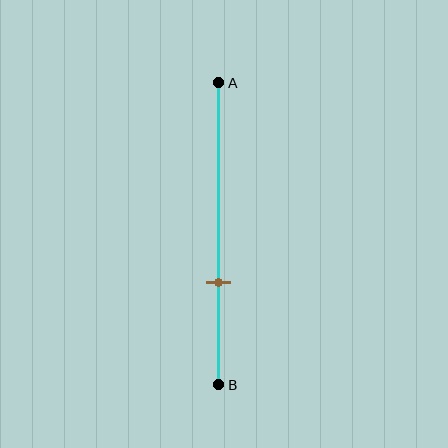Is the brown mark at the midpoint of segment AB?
No, the mark is at about 65% from A, not at the 50% midpoint.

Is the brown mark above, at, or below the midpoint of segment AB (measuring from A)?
The brown mark is below the midpoint of segment AB.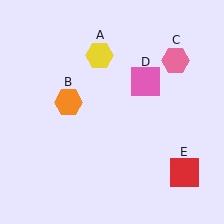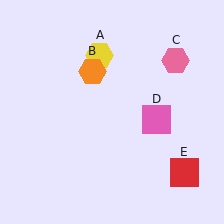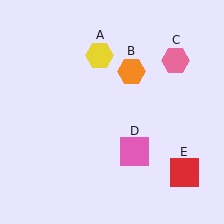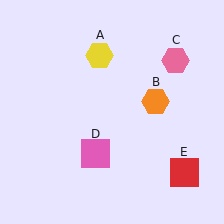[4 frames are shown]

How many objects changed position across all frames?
2 objects changed position: orange hexagon (object B), pink square (object D).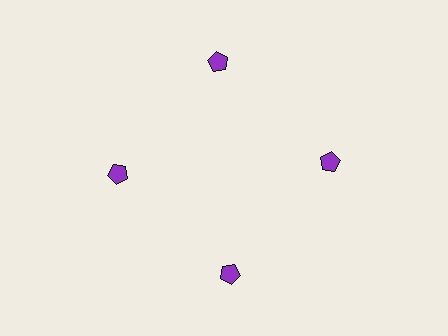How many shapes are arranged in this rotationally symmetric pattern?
There are 4 shapes, arranged in 4 groups of 1.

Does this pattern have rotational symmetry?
Yes, this pattern has 4-fold rotational symmetry. It looks the same after rotating 90 degrees around the center.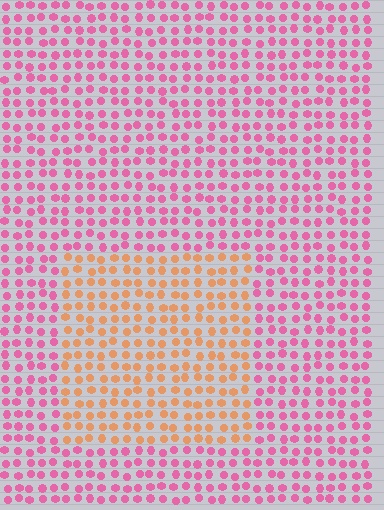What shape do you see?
I see a rectangle.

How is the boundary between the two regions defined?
The boundary is defined purely by a slight shift in hue (about 55 degrees). Spacing, size, and orientation are identical on both sides.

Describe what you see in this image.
The image is filled with small pink elements in a uniform arrangement. A rectangle-shaped region is visible where the elements are tinted to a slightly different hue, forming a subtle color boundary.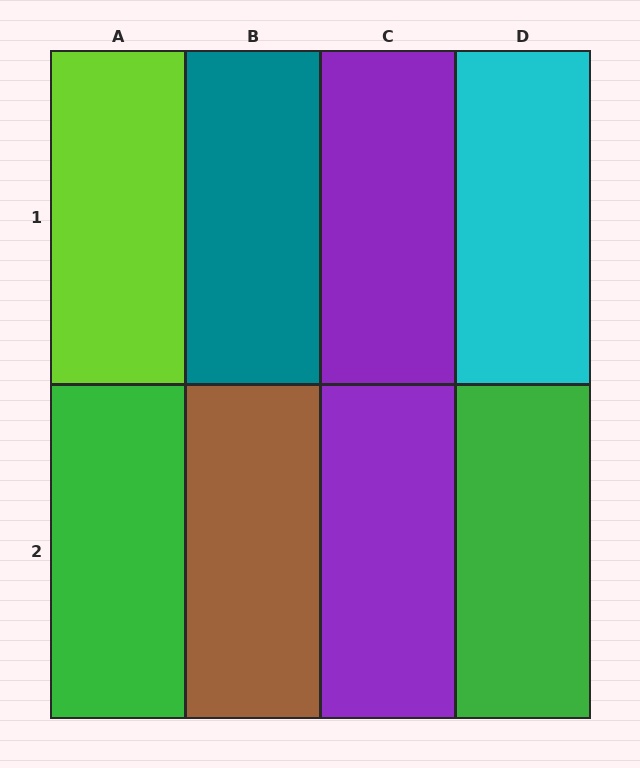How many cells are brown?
1 cell is brown.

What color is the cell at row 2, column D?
Green.